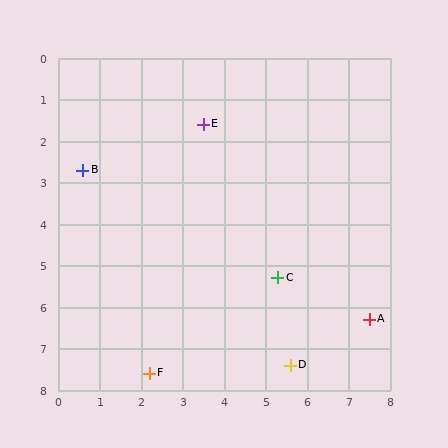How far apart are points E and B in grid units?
Points E and B are about 3.1 grid units apart.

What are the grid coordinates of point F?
Point F is at approximately (2.2, 7.6).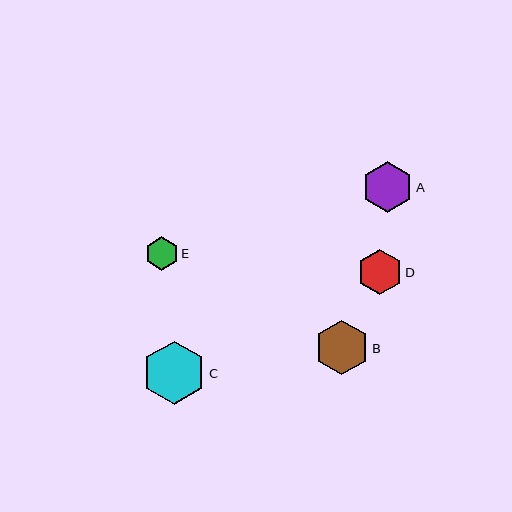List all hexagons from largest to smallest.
From largest to smallest: C, B, A, D, E.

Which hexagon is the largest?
Hexagon C is the largest with a size of approximately 63 pixels.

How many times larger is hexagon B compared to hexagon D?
Hexagon B is approximately 1.2 times the size of hexagon D.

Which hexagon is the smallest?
Hexagon E is the smallest with a size of approximately 34 pixels.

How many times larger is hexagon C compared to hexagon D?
Hexagon C is approximately 1.4 times the size of hexagon D.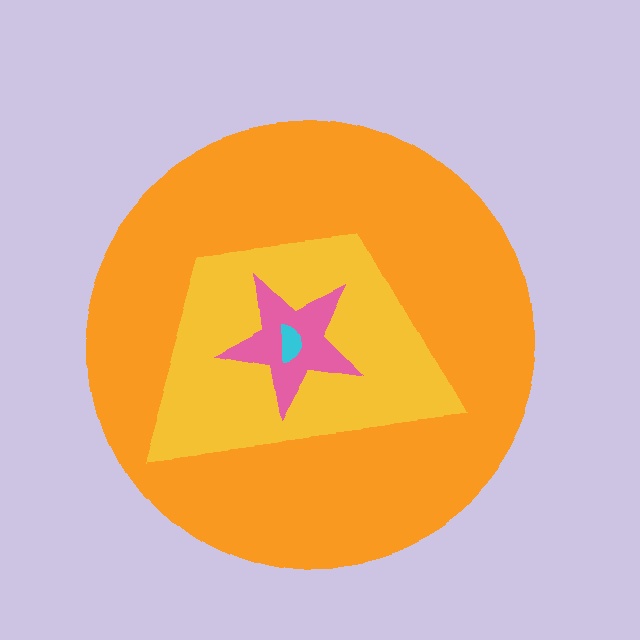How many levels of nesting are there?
4.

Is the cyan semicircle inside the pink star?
Yes.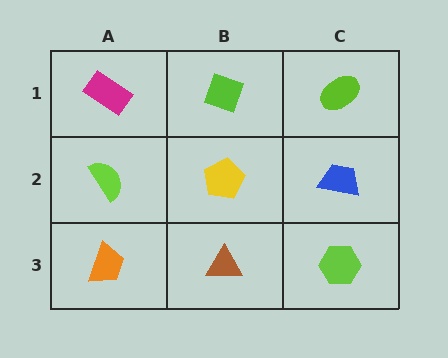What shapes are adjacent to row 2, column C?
A lime ellipse (row 1, column C), a lime hexagon (row 3, column C), a yellow pentagon (row 2, column B).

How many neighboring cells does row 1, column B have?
3.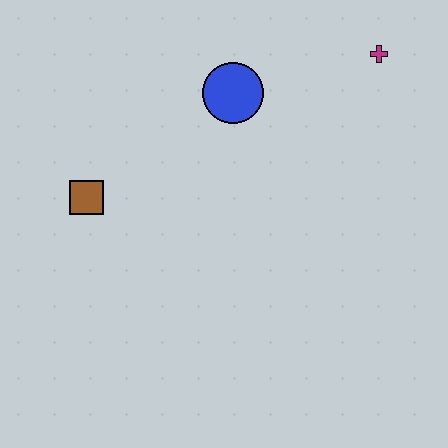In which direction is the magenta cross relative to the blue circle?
The magenta cross is to the right of the blue circle.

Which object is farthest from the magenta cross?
The brown square is farthest from the magenta cross.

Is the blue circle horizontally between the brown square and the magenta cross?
Yes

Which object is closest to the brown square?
The blue circle is closest to the brown square.